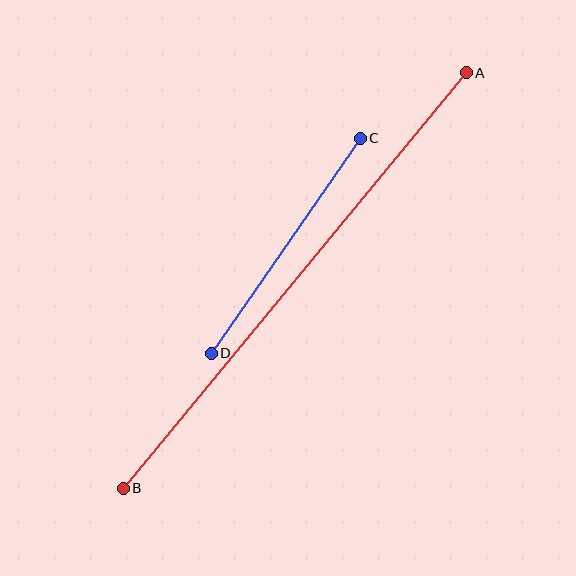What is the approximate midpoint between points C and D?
The midpoint is at approximately (286, 246) pixels.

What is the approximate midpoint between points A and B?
The midpoint is at approximately (295, 280) pixels.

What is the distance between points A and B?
The distance is approximately 539 pixels.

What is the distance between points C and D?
The distance is approximately 262 pixels.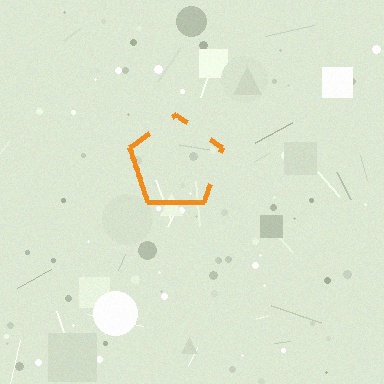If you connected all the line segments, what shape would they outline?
They would outline a pentagon.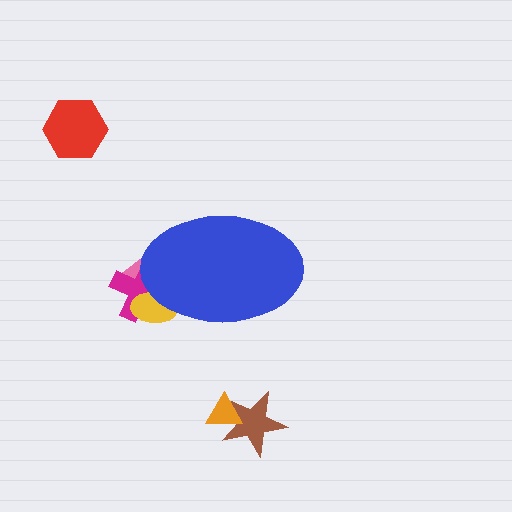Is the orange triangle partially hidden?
No, the orange triangle is fully visible.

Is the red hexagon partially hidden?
No, the red hexagon is fully visible.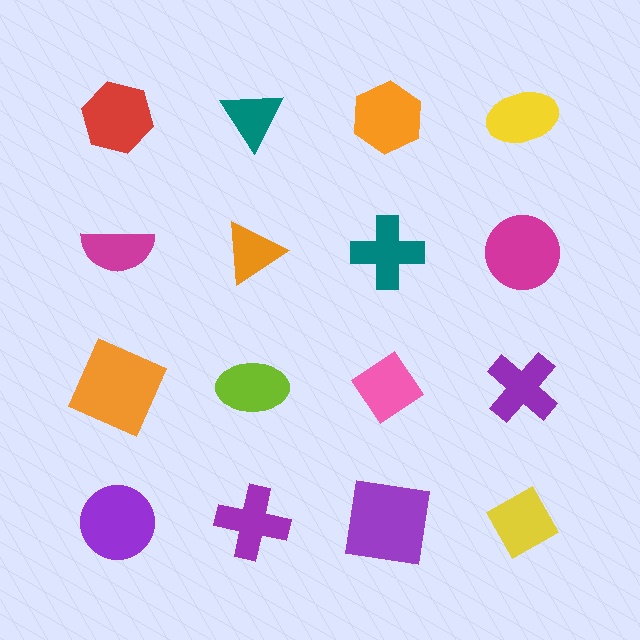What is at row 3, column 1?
An orange square.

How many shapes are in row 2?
4 shapes.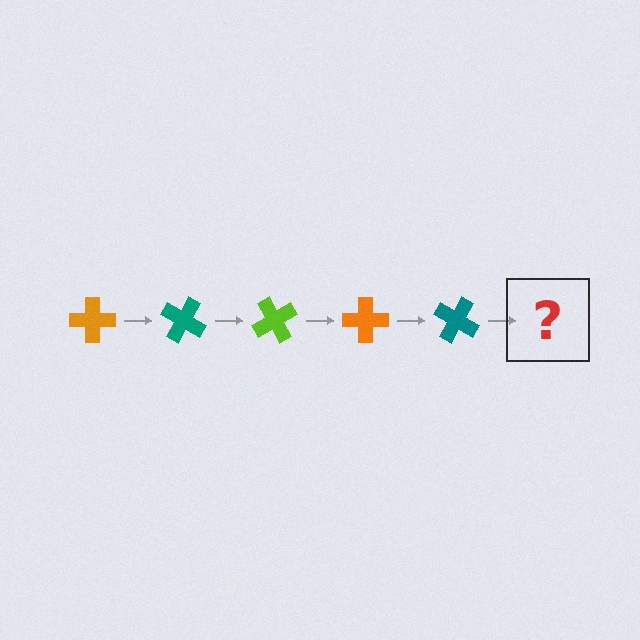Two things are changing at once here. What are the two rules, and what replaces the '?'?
The two rules are that it rotates 30 degrees each step and the color cycles through orange, teal, and lime. The '?' should be a lime cross, rotated 150 degrees from the start.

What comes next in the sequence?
The next element should be a lime cross, rotated 150 degrees from the start.